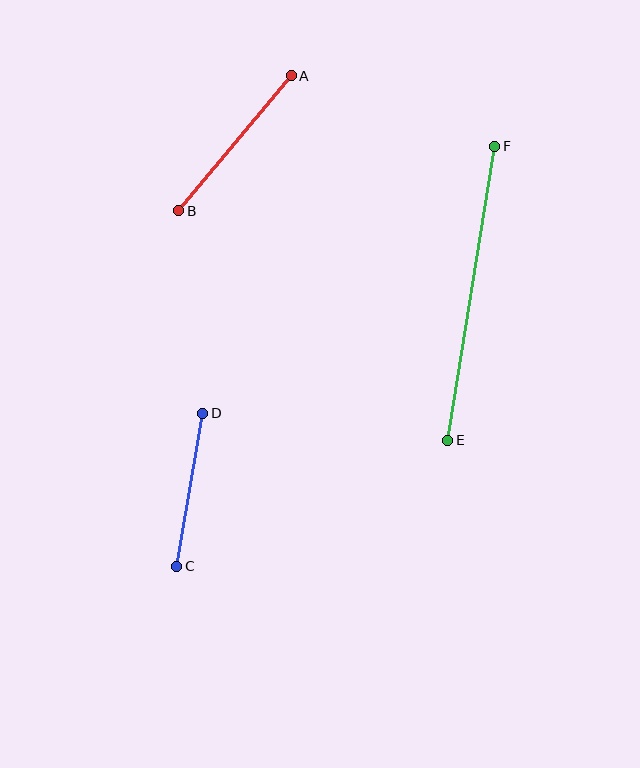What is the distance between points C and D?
The distance is approximately 156 pixels.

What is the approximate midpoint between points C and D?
The midpoint is at approximately (190, 490) pixels.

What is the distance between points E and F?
The distance is approximately 298 pixels.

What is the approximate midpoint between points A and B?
The midpoint is at approximately (235, 143) pixels.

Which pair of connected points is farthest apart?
Points E and F are farthest apart.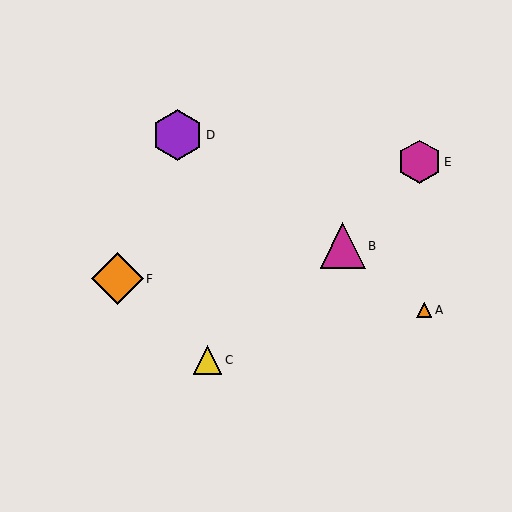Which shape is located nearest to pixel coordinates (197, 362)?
The yellow triangle (labeled C) at (208, 360) is nearest to that location.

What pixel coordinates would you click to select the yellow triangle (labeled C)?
Click at (208, 360) to select the yellow triangle C.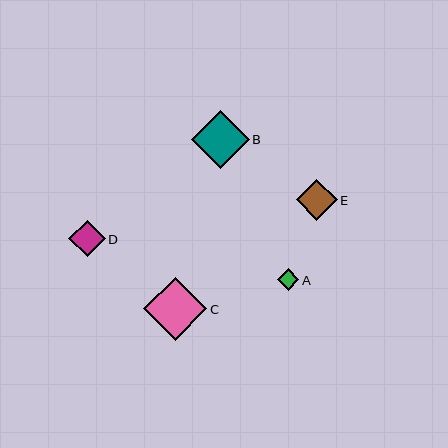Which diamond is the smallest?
Diamond A is the smallest with a size of approximately 21 pixels.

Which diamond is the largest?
Diamond C is the largest with a size of approximately 63 pixels.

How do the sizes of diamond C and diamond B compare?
Diamond C and diamond B are approximately the same size.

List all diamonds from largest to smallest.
From largest to smallest: C, B, E, D, A.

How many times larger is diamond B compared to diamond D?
Diamond B is approximately 1.6 times the size of diamond D.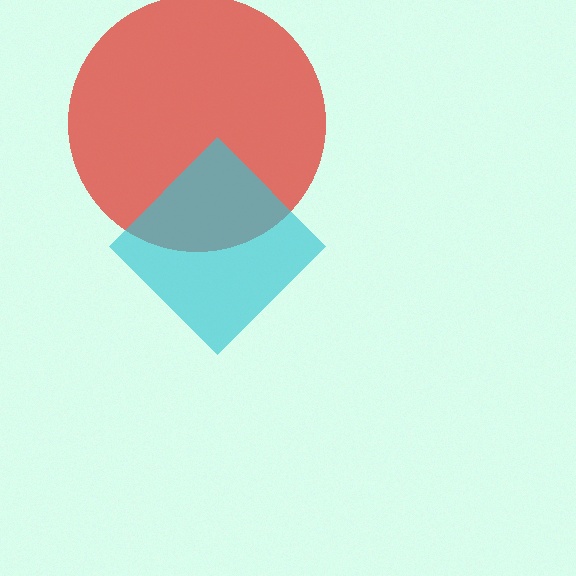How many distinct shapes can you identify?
There are 2 distinct shapes: a red circle, a cyan diamond.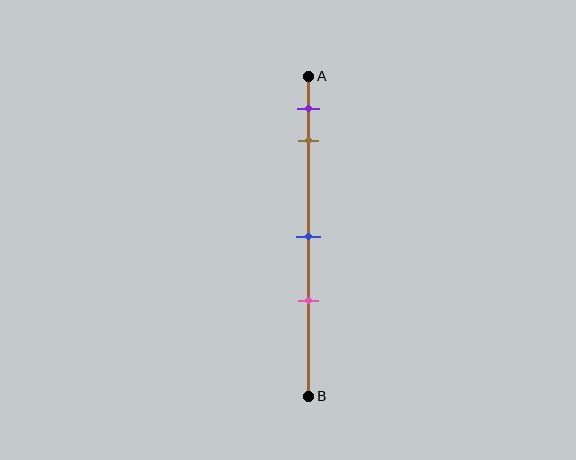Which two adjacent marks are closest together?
The purple and brown marks are the closest adjacent pair.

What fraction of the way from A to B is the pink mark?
The pink mark is approximately 70% (0.7) of the way from A to B.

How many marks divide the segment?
There are 4 marks dividing the segment.